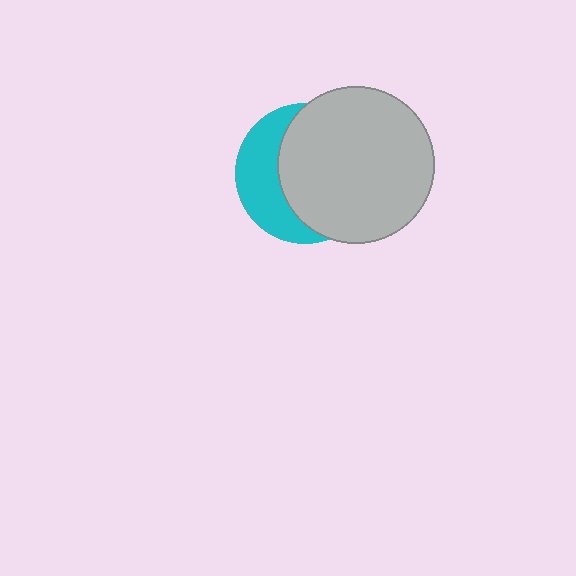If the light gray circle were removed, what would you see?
You would see the complete cyan circle.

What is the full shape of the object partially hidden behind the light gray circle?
The partially hidden object is a cyan circle.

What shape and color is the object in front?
The object in front is a light gray circle.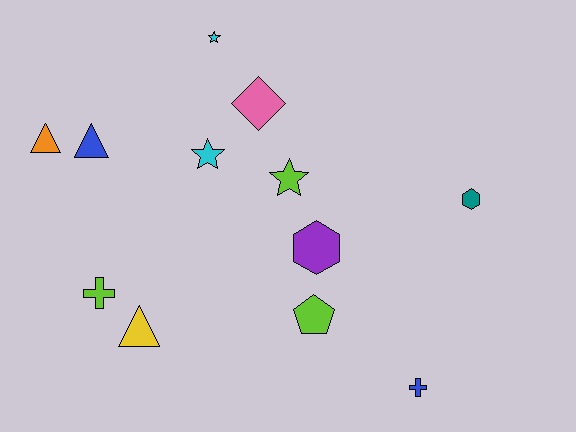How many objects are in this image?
There are 12 objects.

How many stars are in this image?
There are 3 stars.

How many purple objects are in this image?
There is 1 purple object.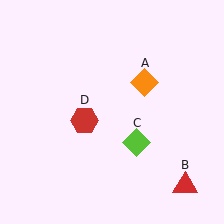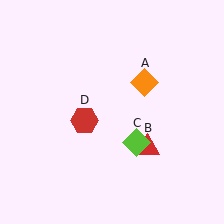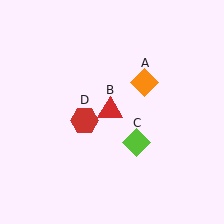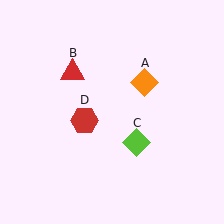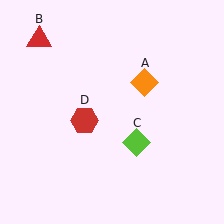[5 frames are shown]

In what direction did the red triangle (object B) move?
The red triangle (object B) moved up and to the left.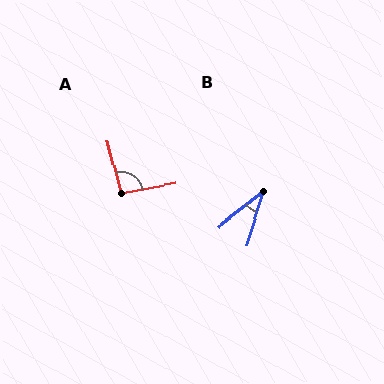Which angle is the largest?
A, at approximately 94 degrees.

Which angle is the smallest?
B, at approximately 34 degrees.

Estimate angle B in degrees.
Approximately 34 degrees.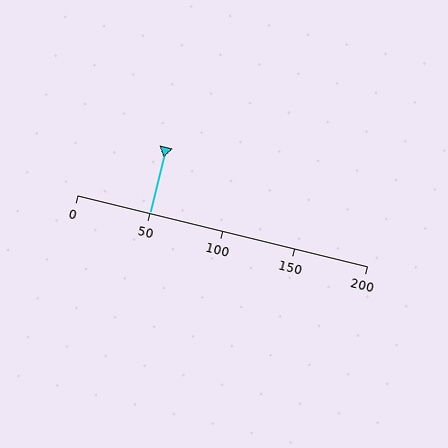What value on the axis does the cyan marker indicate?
The marker indicates approximately 50.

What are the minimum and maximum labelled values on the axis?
The axis runs from 0 to 200.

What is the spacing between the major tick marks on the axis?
The major ticks are spaced 50 apart.